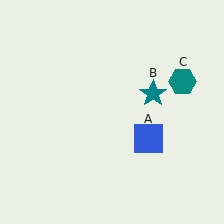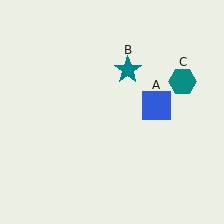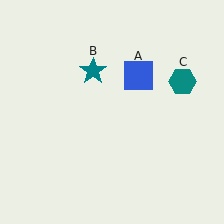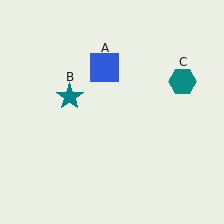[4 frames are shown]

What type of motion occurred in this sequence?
The blue square (object A), teal star (object B) rotated counterclockwise around the center of the scene.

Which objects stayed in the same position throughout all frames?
Teal hexagon (object C) remained stationary.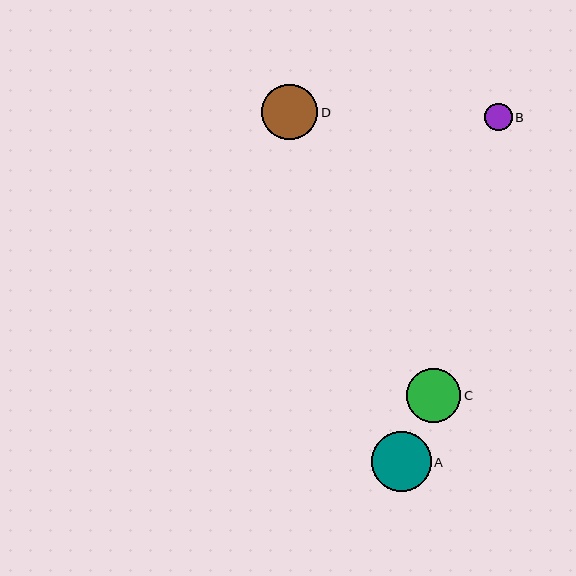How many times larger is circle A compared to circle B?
Circle A is approximately 2.2 times the size of circle B.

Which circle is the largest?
Circle A is the largest with a size of approximately 60 pixels.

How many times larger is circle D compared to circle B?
Circle D is approximately 2.1 times the size of circle B.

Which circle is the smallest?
Circle B is the smallest with a size of approximately 27 pixels.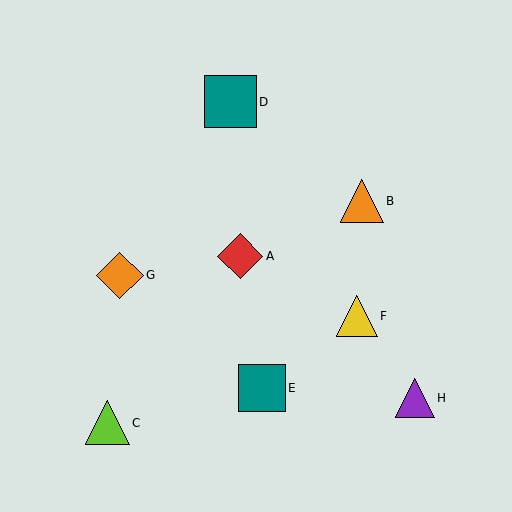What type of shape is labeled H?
Shape H is a purple triangle.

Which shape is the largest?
The teal square (labeled D) is the largest.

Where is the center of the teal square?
The center of the teal square is at (230, 102).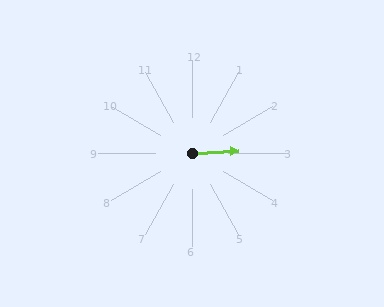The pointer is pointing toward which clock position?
Roughly 3 o'clock.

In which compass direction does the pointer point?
East.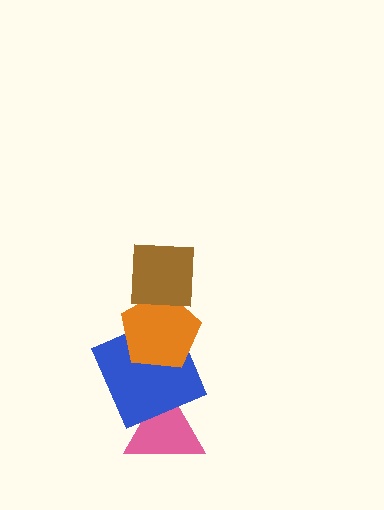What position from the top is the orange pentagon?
The orange pentagon is 2nd from the top.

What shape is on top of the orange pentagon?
The brown square is on top of the orange pentagon.